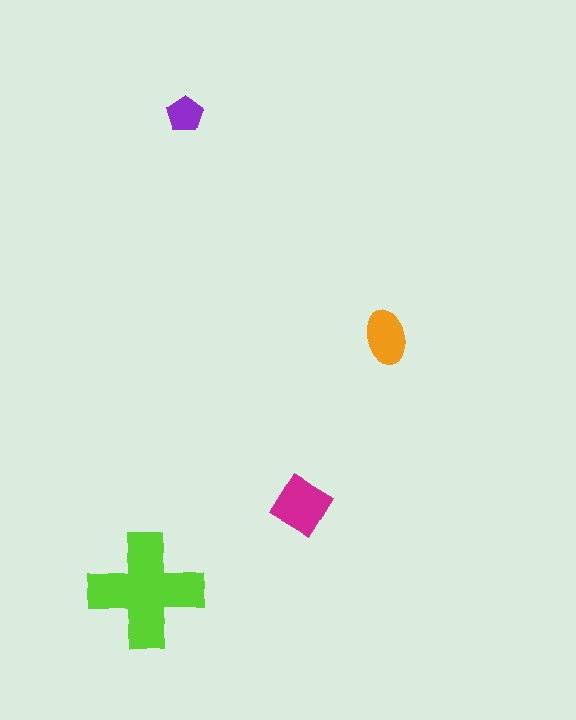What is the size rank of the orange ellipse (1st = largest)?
3rd.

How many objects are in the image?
There are 4 objects in the image.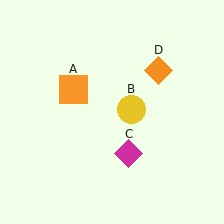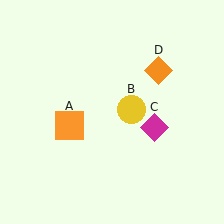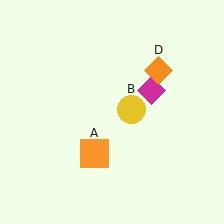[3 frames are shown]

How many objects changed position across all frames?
2 objects changed position: orange square (object A), magenta diamond (object C).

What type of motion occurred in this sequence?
The orange square (object A), magenta diamond (object C) rotated counterclockwise around the center of the scene.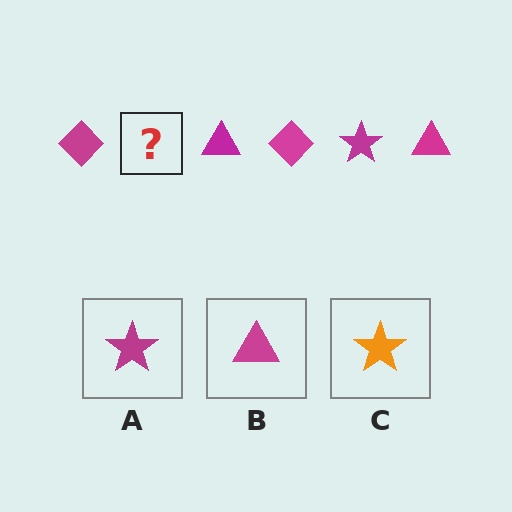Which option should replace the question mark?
Option A.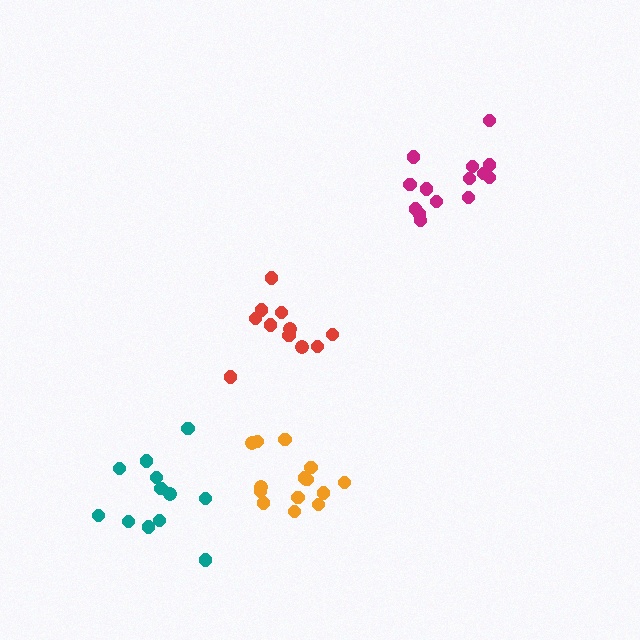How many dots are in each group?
Group 1: 14 dots, Group 2: 14 dots, Group 3: 12 dots, Group 4: 11 dots (51 total).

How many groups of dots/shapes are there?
There are 4 groups.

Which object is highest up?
The magenta cluster is topmost.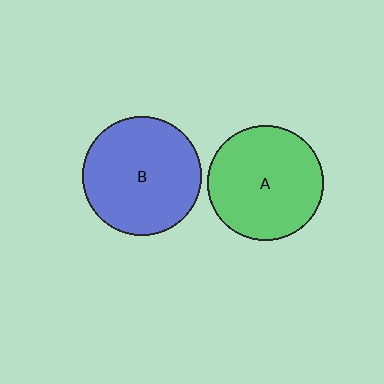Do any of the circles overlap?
No, none of the circles overlap.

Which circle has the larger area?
Circle B (blue).